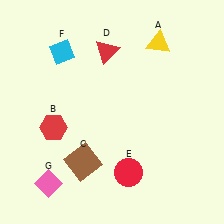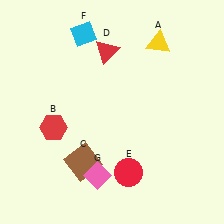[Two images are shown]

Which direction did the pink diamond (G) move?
The pink diamond (G) moved right.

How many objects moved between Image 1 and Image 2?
2 objects moved between the two images.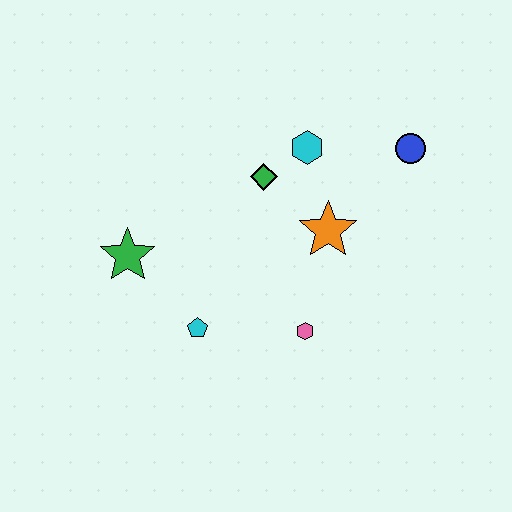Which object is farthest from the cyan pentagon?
The blue circle is farthest from the cyan pentagon.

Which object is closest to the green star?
The cyan pentagon is closest to the green star.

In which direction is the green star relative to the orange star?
The green star is to the left of the orange star.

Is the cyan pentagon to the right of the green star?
Yes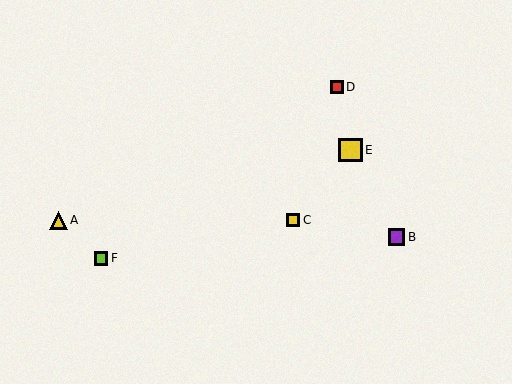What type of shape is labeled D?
Shape D is a red square.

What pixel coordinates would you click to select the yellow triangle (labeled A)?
Click at (58, 220) to select the yellow triangle A.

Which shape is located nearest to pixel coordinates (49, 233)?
The yellow triangle (labeled A) at (58, 220) is nearest to that location.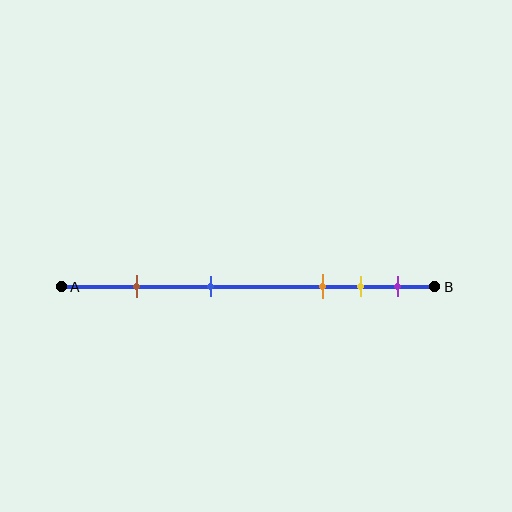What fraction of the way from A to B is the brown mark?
The brown mark is approximately 20% (0.2) of the way from A to B.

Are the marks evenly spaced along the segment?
No, the marks are not evenly spaced.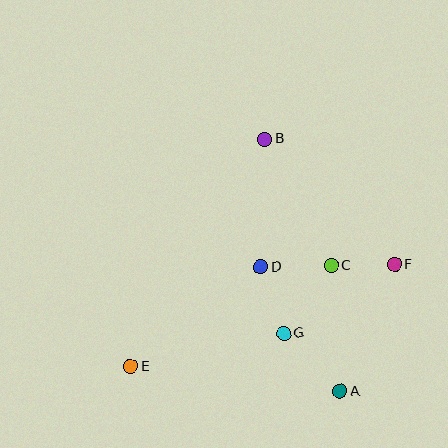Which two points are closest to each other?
Points C and F are closest to each other.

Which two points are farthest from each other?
Points E and F are farthest from each other.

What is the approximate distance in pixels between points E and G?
The distance between E and G is approximately 157 pixels.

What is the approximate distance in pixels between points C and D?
The distance between C and D is approximately 71 pixels.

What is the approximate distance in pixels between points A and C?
The distance between A and C is approximately 126 pixels.